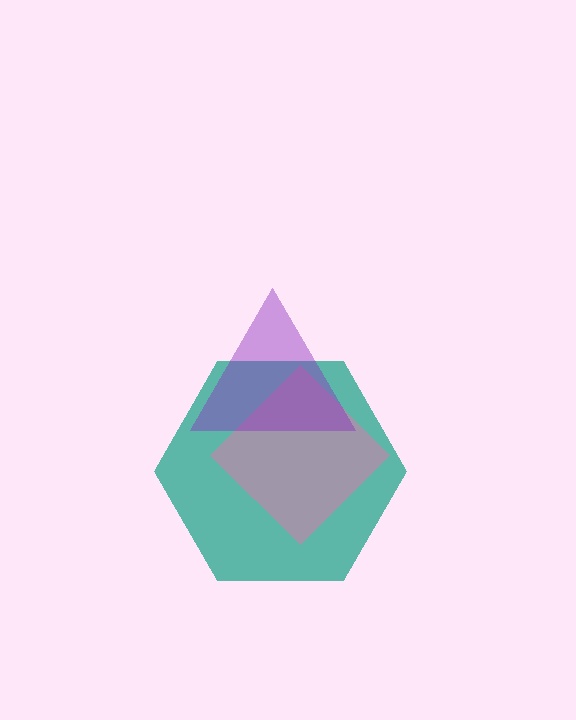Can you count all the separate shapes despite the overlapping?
Yes, there are 3 separate shapes.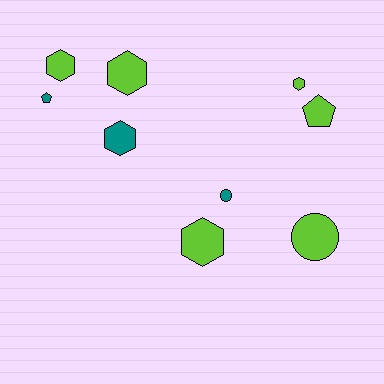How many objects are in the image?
There are 9 objects.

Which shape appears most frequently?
Hexagon, with 5 objects.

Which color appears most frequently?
Lime, with 6 objects.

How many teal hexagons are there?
There is 1 teal hexagon.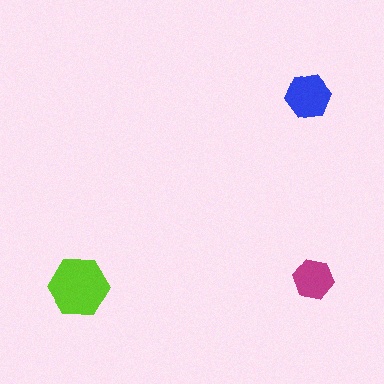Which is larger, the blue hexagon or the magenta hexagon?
The blue one.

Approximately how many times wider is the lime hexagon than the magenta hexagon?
About 1.5 times wider.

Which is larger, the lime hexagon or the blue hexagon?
The lime one.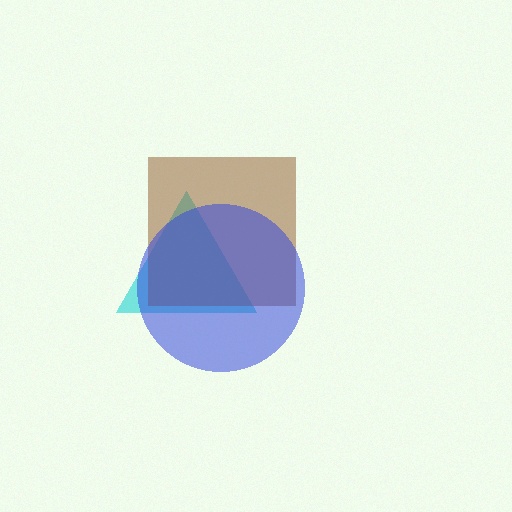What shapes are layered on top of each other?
The layered shapes are: a cyan triangle, a brown square, a blue circle.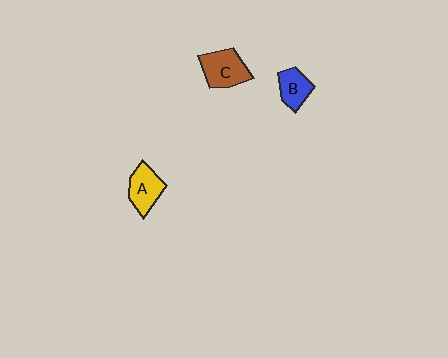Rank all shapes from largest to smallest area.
From largest to smallest: C (brown), A (yellow), B (blue).